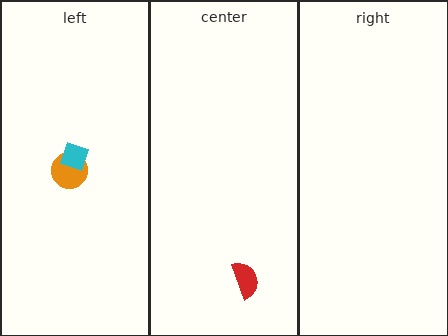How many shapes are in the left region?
2.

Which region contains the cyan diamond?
The left region.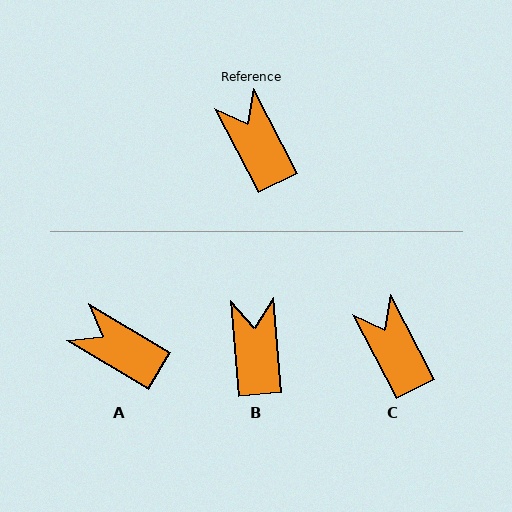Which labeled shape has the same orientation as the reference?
C.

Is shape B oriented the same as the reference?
No, it is off by about 22 degrees.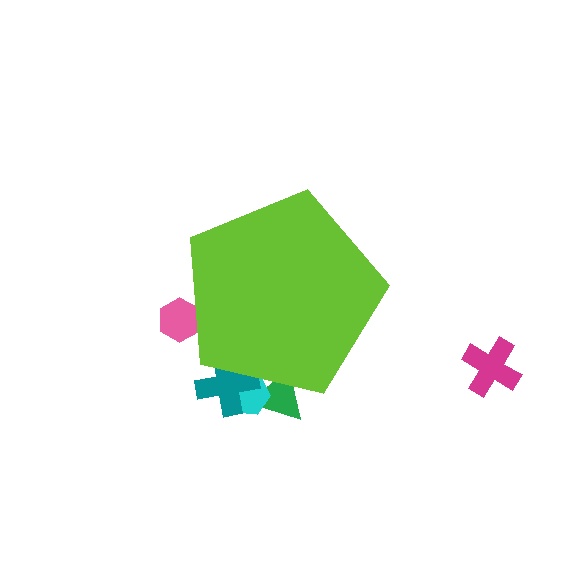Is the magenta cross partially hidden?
No, the magenta cross is fully visible.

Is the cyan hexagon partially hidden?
Yes, the cyan hexagon is partially hidden behind the lime pentagon.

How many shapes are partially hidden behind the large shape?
4 shapes are partially hidden.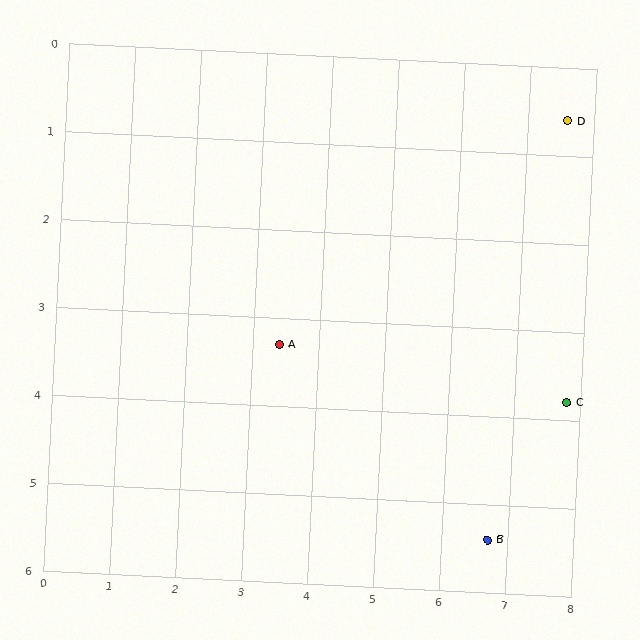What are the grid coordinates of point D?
Point D is at approximately (7.6, 0.6).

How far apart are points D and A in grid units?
Points D and A are about 5.0 grid units apart.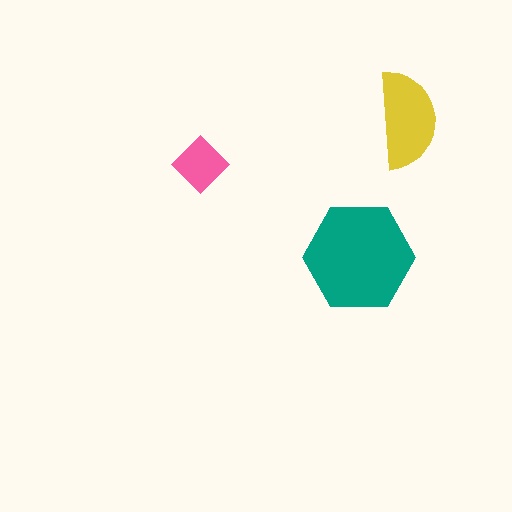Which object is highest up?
The yellow semicircle is topmost.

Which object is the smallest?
The pink diamond.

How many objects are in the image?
There are 3 objects in the image.